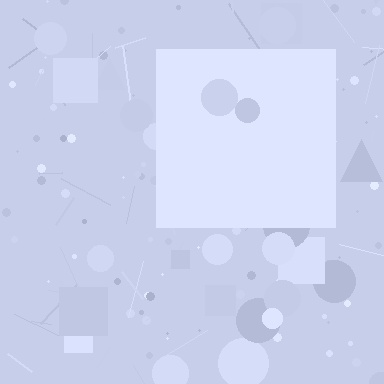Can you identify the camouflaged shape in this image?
The camouflaged shape is a square.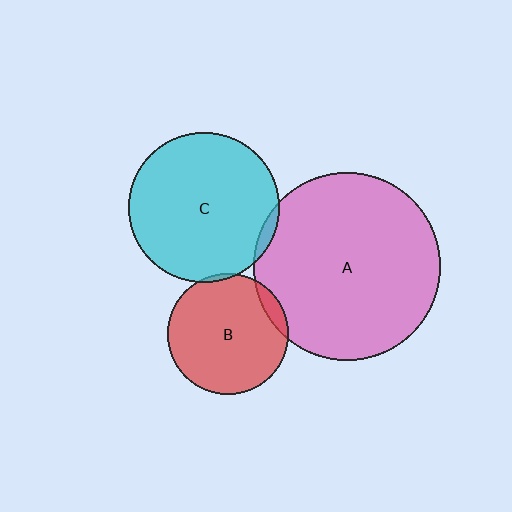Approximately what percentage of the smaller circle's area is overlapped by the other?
Approximately 5%.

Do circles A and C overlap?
Yes.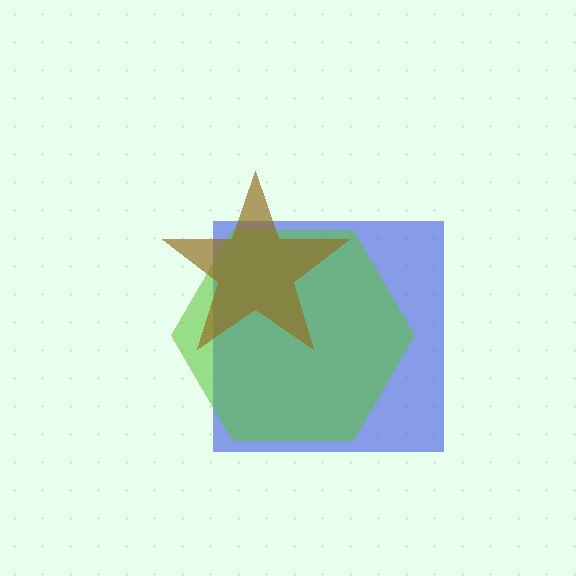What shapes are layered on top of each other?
The layered shapes are: a blue square, a lime hexagon, a brown star.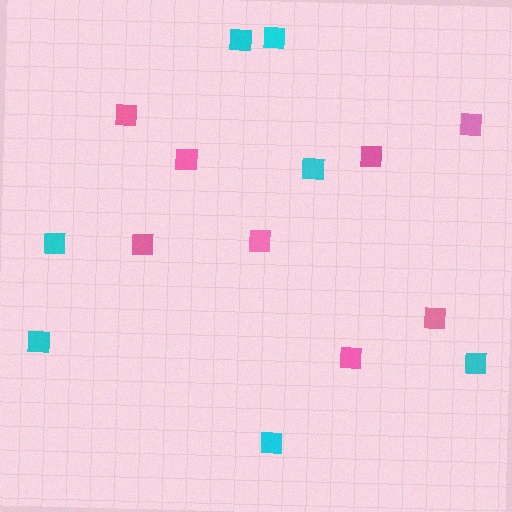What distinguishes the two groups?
There are 2 groups: one group of pink squares (8) and one group of cyan squares (7).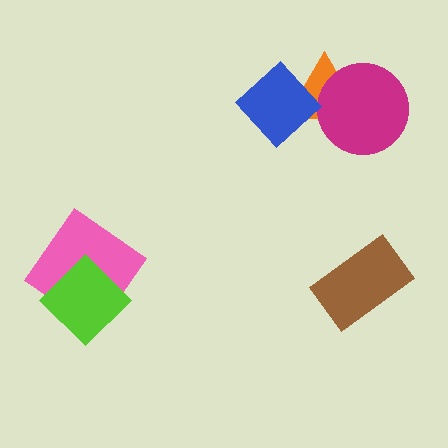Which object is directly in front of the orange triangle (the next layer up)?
The magenta circle is directly in front of the orange triangle.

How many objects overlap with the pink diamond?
1 object overlaps with the pink diamond.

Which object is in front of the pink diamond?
The lime diamond is in front of the pink diamond.